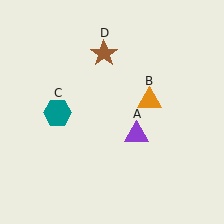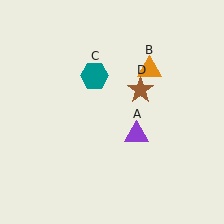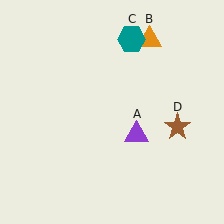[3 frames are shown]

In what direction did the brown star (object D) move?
The brown star (object D) moved down and to the right.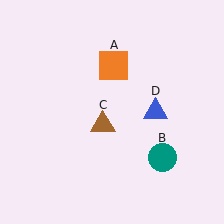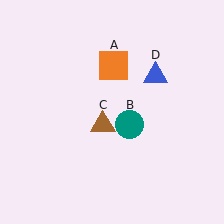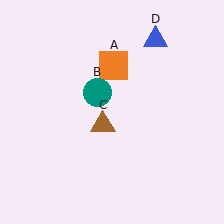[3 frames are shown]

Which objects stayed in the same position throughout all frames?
Orange square (object A) and brown triangle (object C) remained stationary.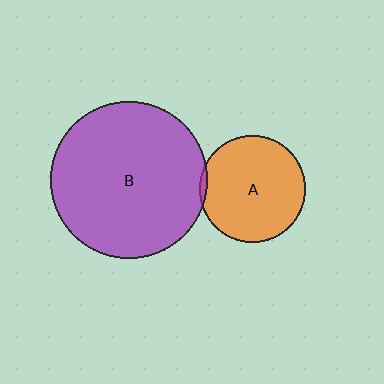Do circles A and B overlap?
Yes.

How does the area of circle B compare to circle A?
Approximately 2.2 times.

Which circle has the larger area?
Circle B (purple).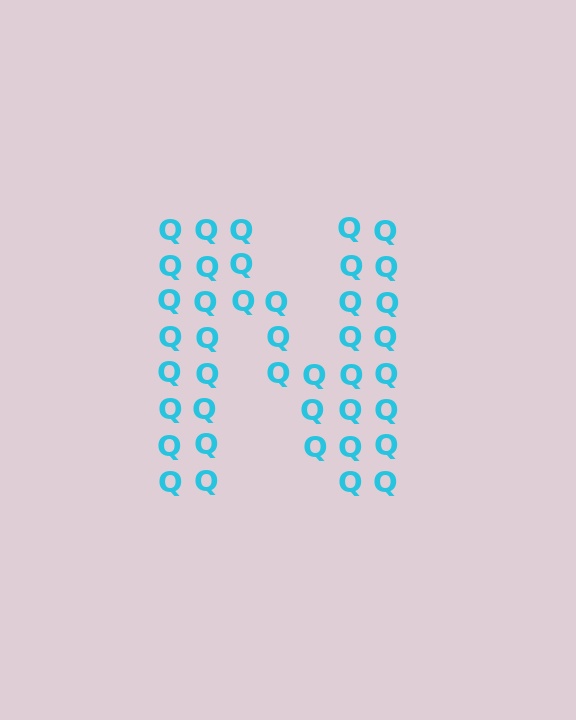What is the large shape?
The large shape is the letter N.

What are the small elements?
The small elements are letter Q's.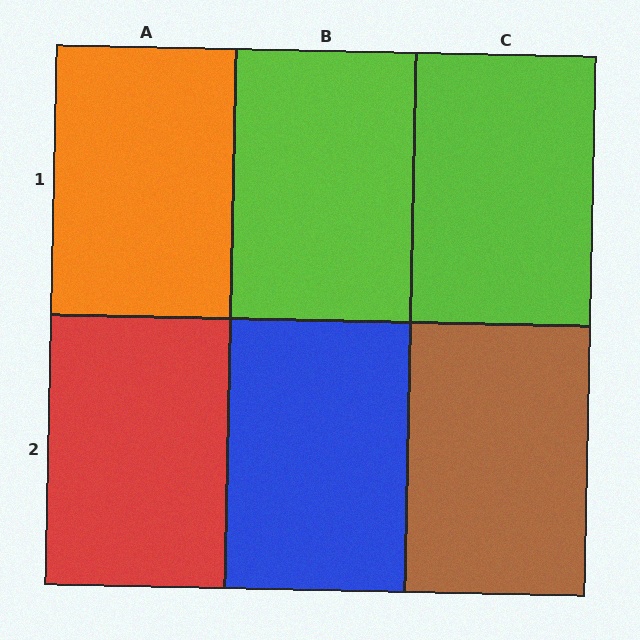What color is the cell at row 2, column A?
Red.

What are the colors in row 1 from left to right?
Orange, lime, lime.